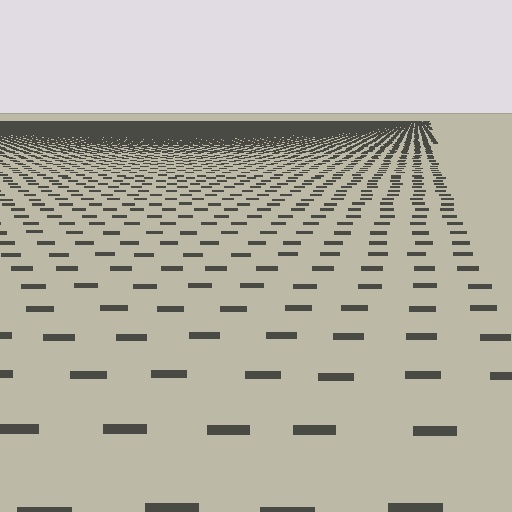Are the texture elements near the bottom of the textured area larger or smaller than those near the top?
Larger. Near the bottom, elements are closer to the viewer and appear at a bigger on-screen size.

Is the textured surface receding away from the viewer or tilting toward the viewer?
The surface is receding away from the viewer. Texture elements get smaller and denser toward the top.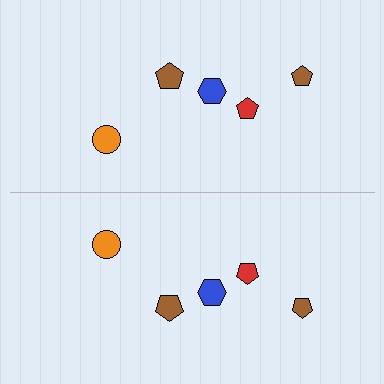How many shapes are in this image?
There are 10 shapes in this image.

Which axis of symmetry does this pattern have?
The pattern has a horizontal axis of symmetry running through the center of the image.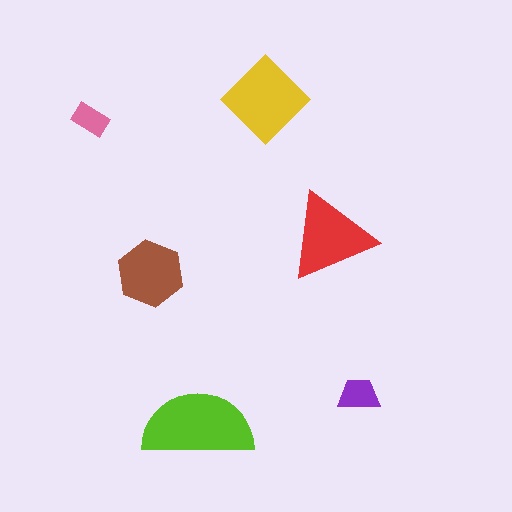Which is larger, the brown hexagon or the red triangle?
The red triangle.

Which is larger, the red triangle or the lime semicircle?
The lime semicircle.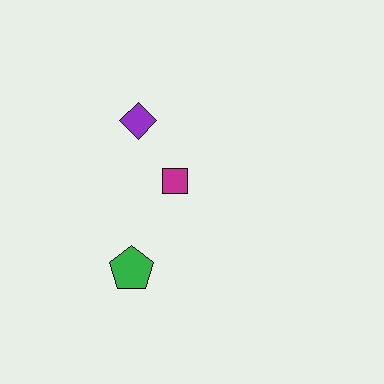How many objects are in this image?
There are 3 objects.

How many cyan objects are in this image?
There are no cyan objects.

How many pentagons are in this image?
There is 1 pentagon.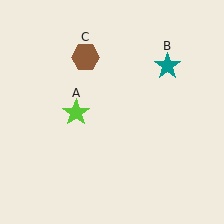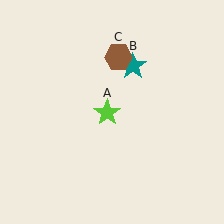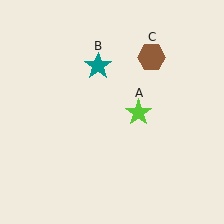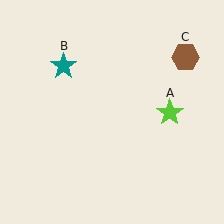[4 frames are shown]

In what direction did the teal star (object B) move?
The teal star (object B) moved left.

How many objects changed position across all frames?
3 objects changed position: lime star (object A), teal star (object B), brown hexagon (object C).